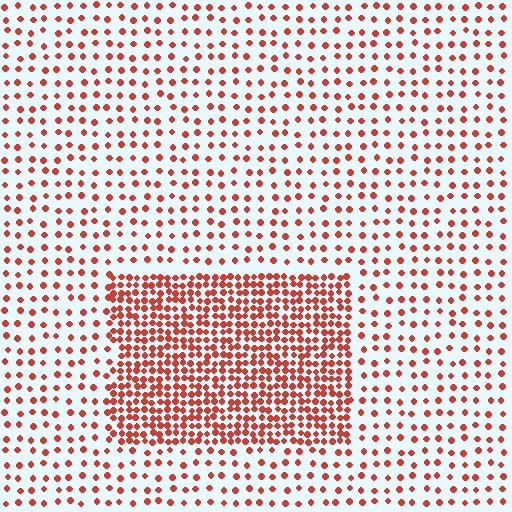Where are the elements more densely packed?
The elements are more densely packed inside the rectangle boundary.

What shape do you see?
I see a rectangle.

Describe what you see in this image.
The image contains small red elements arranged at two different densities. A rectangle-shaped region is visible where the elements are more densely packed than the surrounding area.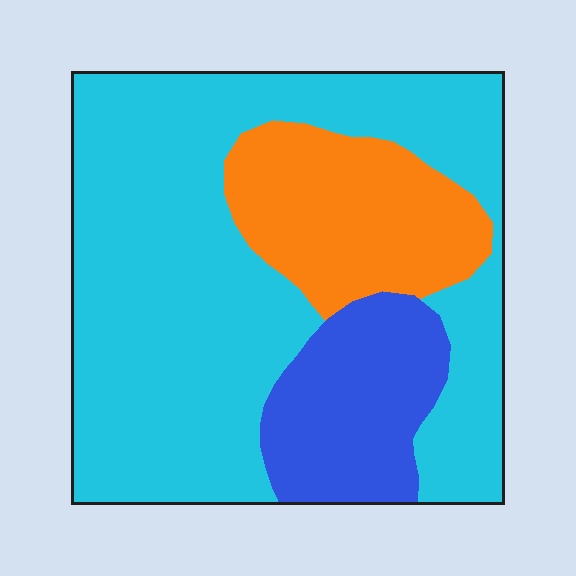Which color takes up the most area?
Cyan, at roughly 65%.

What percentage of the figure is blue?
Blue covers roughly 15% of the figure.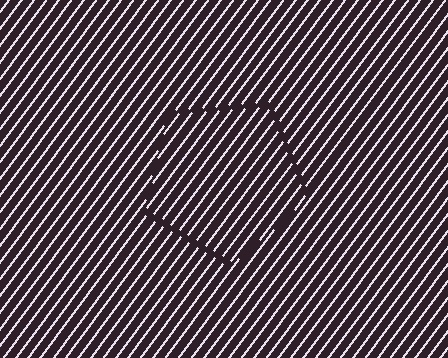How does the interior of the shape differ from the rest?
The interior of the shape contains the same grating, shifted by half a period — the contour is defined by the phase discontinuity where line-ends from the inner and outer gratings abut.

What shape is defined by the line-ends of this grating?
An illusory pentagon. The interior of the shape contains the same grating, shifted by half a period — the contour is defined by the phase discontinuity where line-ends from the inner and outer gratings abut.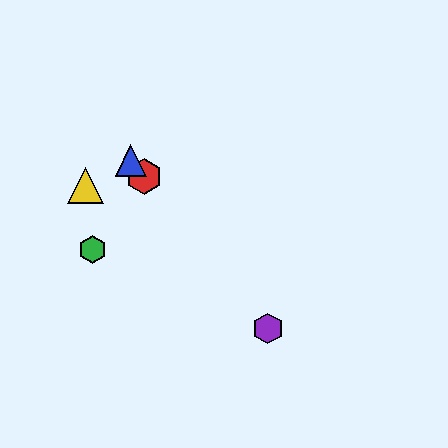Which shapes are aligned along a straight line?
The red hexagon, the blue triangle, the purple hexagon are aligned along a straight line.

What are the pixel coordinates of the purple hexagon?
The purple hexagon is at (268, 328).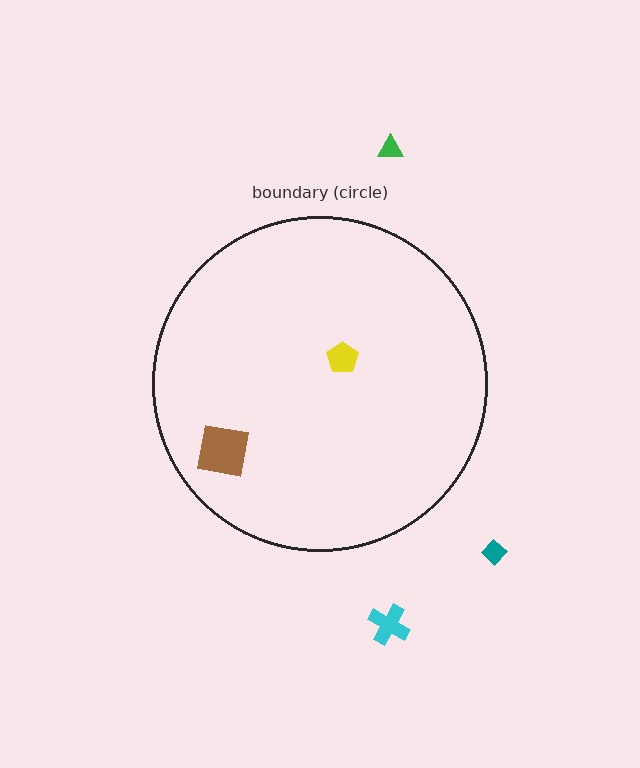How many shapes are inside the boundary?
2 inside, 3 outside.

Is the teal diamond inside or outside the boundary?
Outside.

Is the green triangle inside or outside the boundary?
Outside.